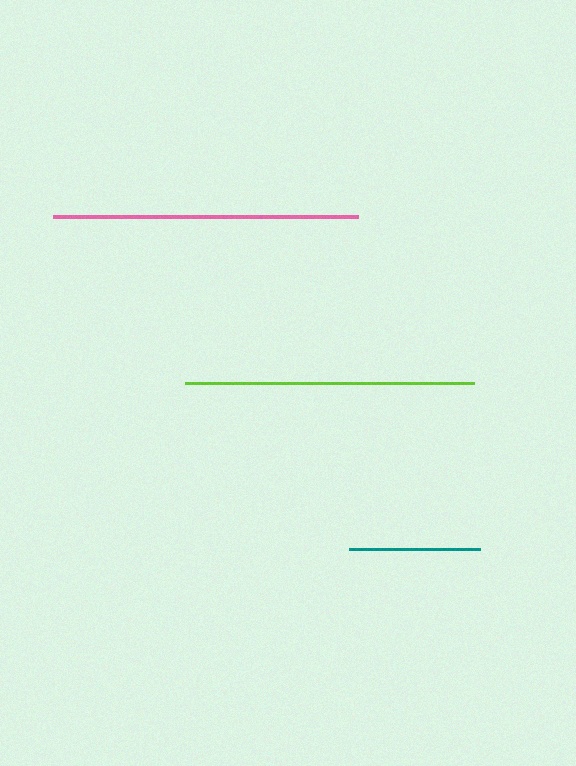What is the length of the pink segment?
The pink segment is approximately 305 pixels long.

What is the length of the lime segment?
The lime segment is approximately 289 pixels long.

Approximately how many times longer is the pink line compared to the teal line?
The pink line is approximately 2.3 times the length of the teal line.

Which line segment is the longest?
The pink line is the longest at approximately 305 pixels.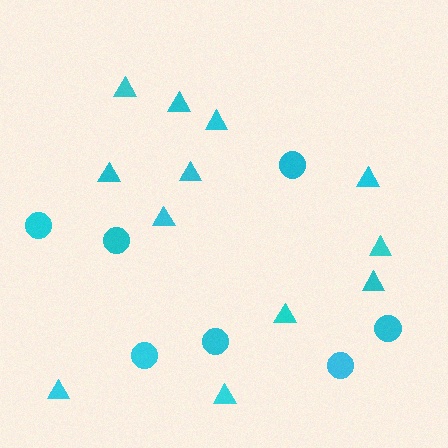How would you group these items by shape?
There are 2 groups: one group of triangles (12) and one group of circles (7).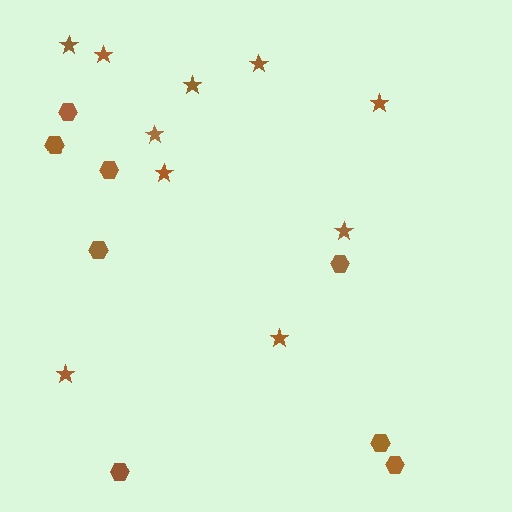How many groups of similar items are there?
There are 2 groups: one group of hexagons (8) and one group of stars (10).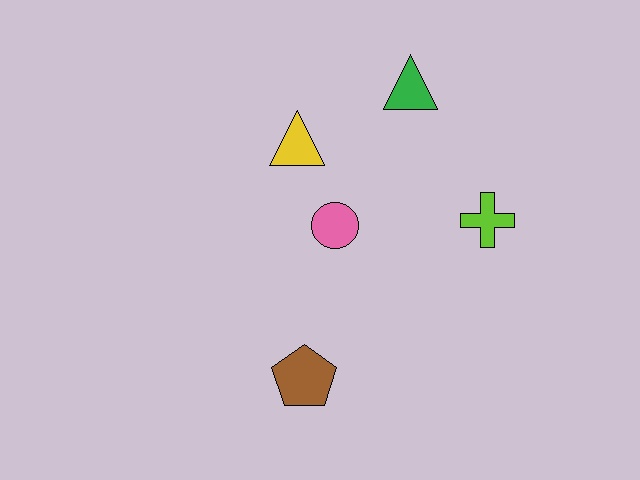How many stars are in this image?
There are no stars.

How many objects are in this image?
There are 5 objects.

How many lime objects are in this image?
There is 1 lime object.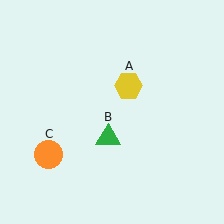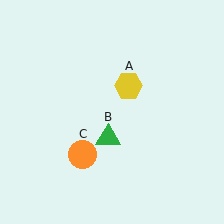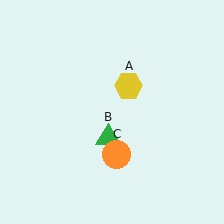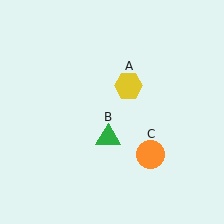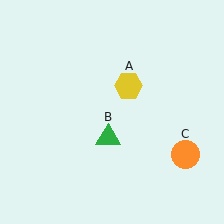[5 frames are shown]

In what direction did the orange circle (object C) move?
The orange circle (object C) moved right.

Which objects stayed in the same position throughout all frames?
Yellow hexagon (object A) and green triangle (object B) remained stationary.